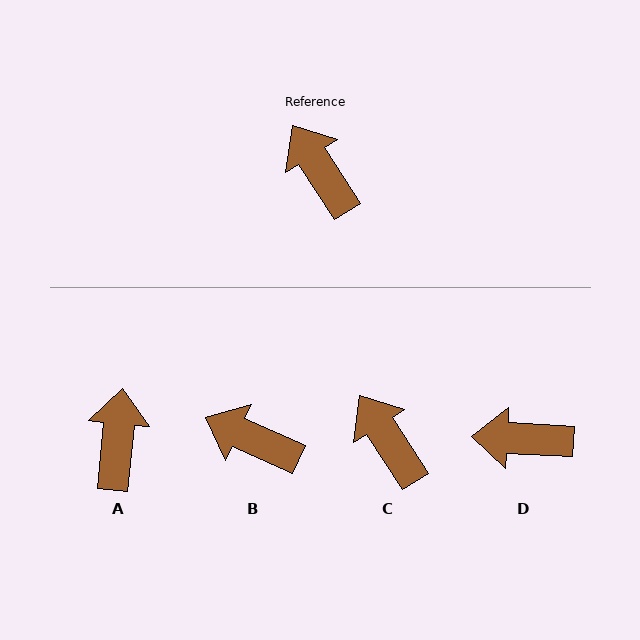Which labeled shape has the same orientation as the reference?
C.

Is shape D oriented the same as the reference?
No, it is off by about 54 degrees.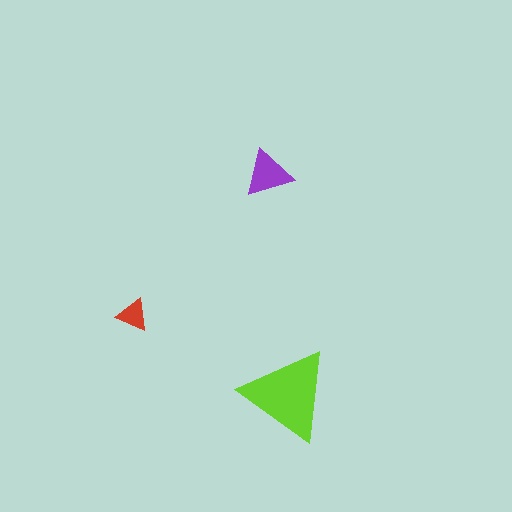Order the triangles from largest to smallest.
the lime one, the purple one, the red one.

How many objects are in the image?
There are 3 objects in the image.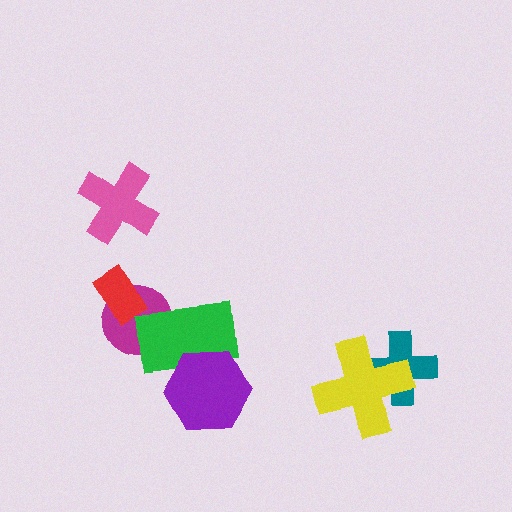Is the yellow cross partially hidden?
No, no other shape covers it.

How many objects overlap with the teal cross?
1 object overlaps with the teal cross.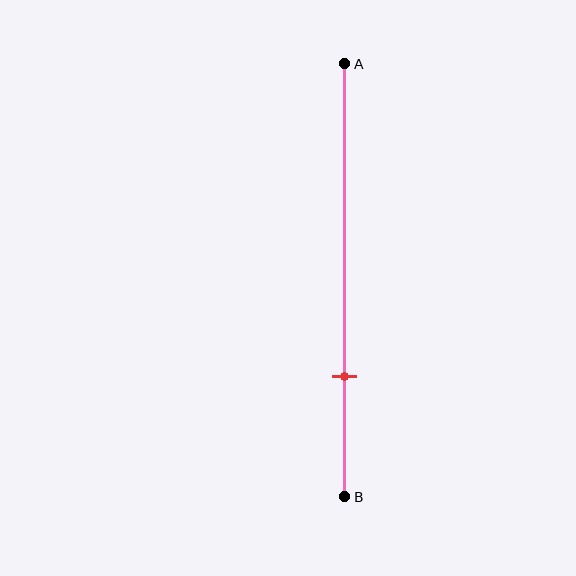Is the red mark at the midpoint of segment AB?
No, the mark is at about 70% from A, not at the 50% midpoint.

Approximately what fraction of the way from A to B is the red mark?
The red mark is approximately 70% of the way from A to B.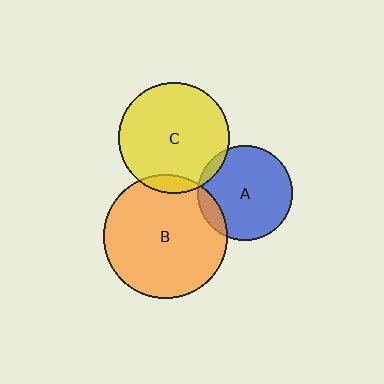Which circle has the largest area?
Circle B (orange).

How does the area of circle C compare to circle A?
Approximately 1.4 times.